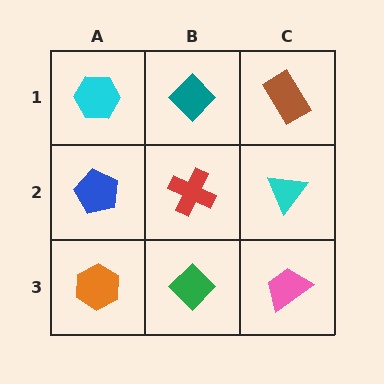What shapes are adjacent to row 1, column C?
A cyan triangle (row 2, column C), a teal diamond (row 1, column B).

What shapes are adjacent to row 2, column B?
A teal diamond (row 1, column B), a green diamond (row 3, column B), a blue pentagon (row 2, column A), a cyan triangle (row 2, column C).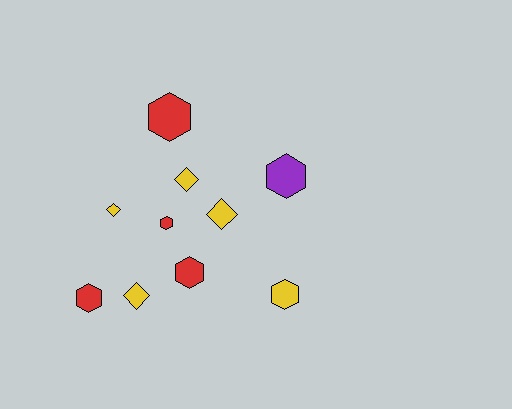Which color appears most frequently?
Yellow, with 5 objects.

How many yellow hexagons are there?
There is 1 yellow hexagon.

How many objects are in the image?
There are 10 objects.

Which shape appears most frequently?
Hexagon, with 6 objects.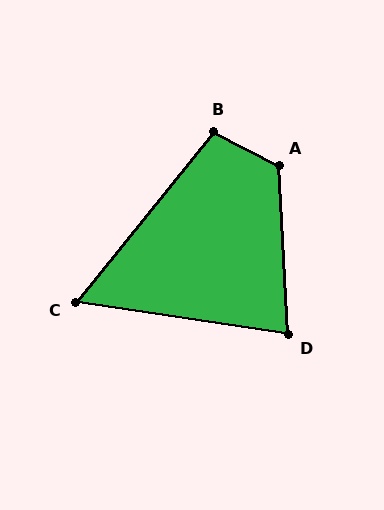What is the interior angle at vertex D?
Approximately 78 degrees (acute).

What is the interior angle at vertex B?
Approximately 102 degrees (obtuse).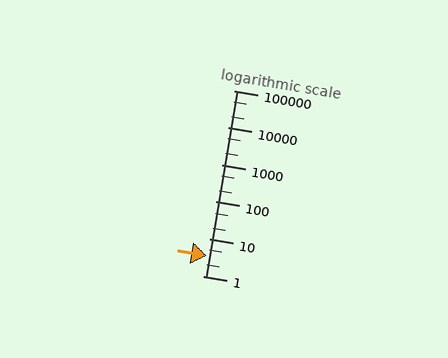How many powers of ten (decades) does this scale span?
The scale spans 5 decades, from 1 to 100000.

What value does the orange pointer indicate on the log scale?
The pointer indicates approximately 3.5.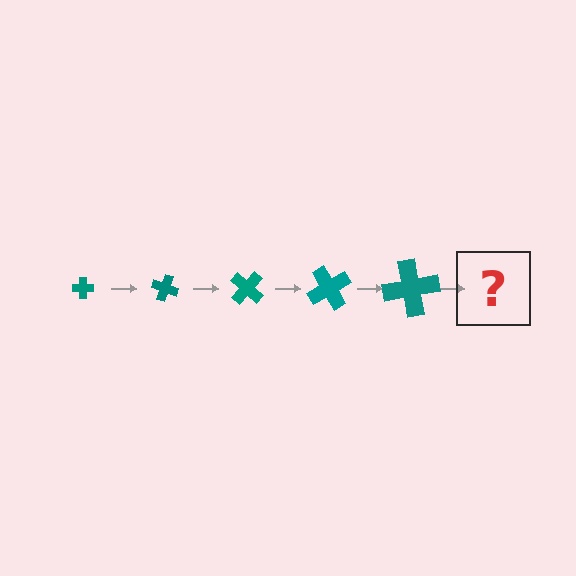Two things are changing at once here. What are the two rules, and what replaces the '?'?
The two rules are that the cross grows larger each step and it rotates 20 degrees each step. The '?' should be a cross, larger than the previous one and rotated 100 degrees from the start.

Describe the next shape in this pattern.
It should be a cross, larger than the previous one and rotated 100 degrees from the start.